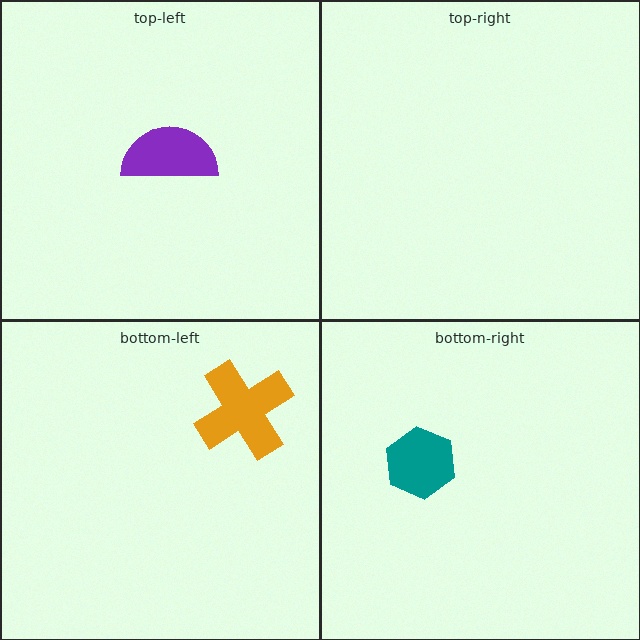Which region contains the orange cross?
The bottom-left region.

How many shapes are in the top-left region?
1.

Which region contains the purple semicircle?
The top-left region.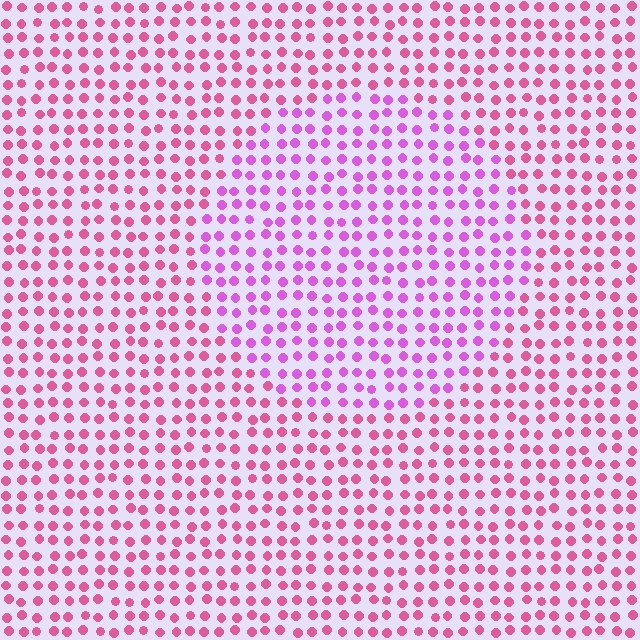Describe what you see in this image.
The image is filled with small pink elements in a uniform arrangement. A circle-shaped region is visible where the elements are tinted to a slightly different hue, forming a subtle color boundary.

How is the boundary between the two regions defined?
The boundary is defined purely by a slight shift in hue (about 32 degrees). Spacing, size, and orientation are identical on both sides.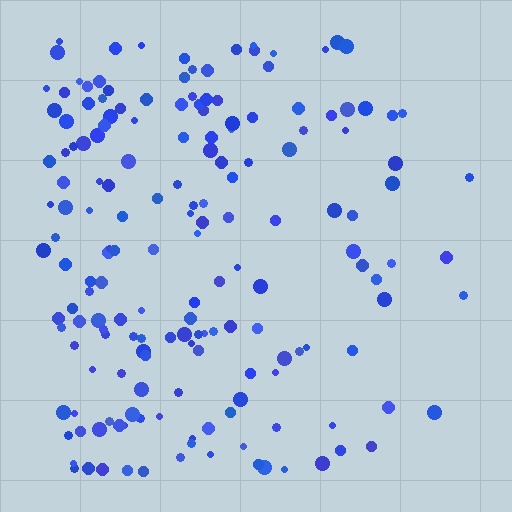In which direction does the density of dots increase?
From right to left, with the left side densest.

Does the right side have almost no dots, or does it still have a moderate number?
Still a moderate number, just noticeably fewer than the left.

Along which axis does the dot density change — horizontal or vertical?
Horizontal.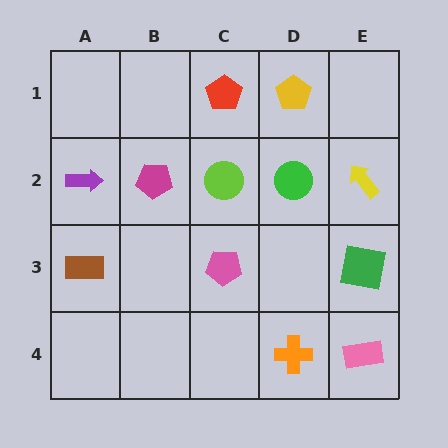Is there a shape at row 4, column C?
No, that cell is empty.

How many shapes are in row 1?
2 shapes.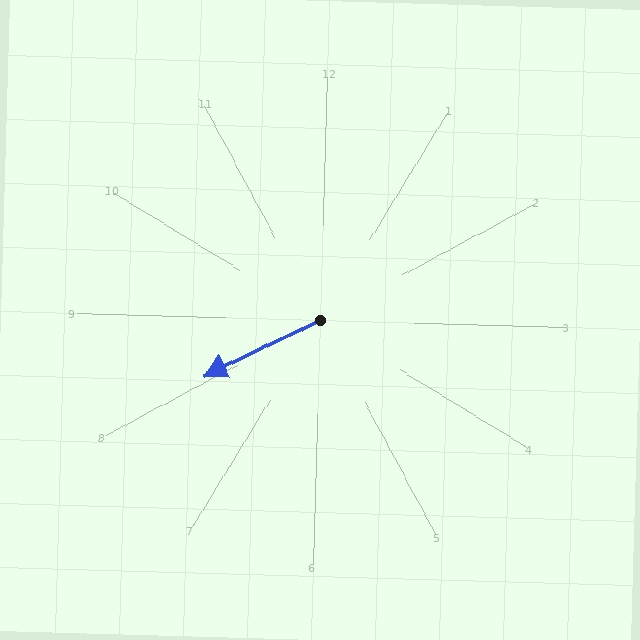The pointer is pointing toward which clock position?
Roughly 8 o'clock.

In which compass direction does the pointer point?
Southwest.